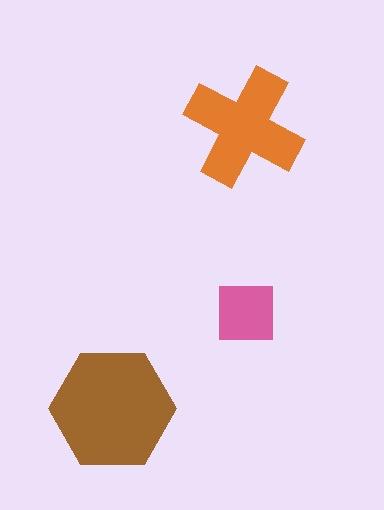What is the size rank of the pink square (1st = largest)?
3rd.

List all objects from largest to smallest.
The brown hexagon, the orange cross, the pink square.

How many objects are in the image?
There are 3 objects in the image.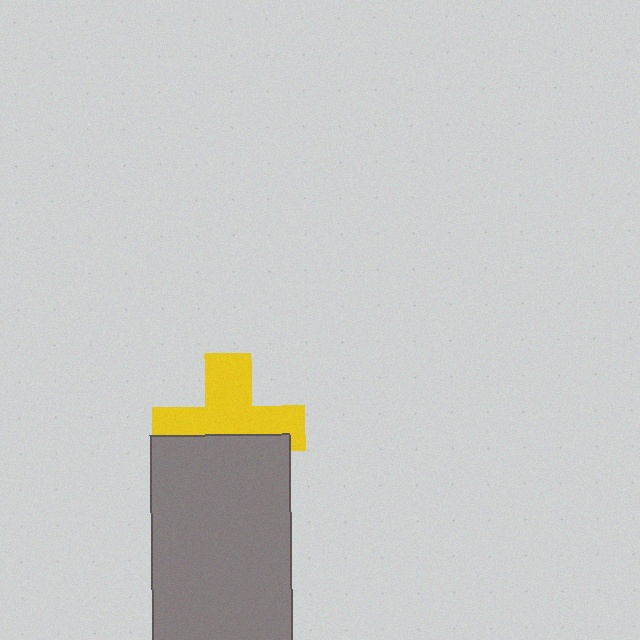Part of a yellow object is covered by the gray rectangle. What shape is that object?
It is a cross.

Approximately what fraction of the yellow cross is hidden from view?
Roughly 41% of the yellow cross is hidden behind the gray rectangle.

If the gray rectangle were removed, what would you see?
You would see the complete yellow cross.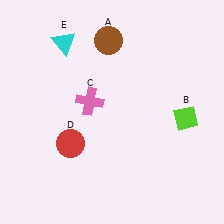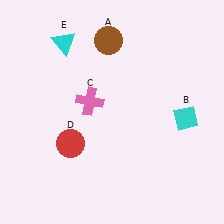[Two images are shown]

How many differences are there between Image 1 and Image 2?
There is 1 difference between the two images.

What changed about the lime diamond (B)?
In Image 1, B is lime. In Image 2, it changed to cyan.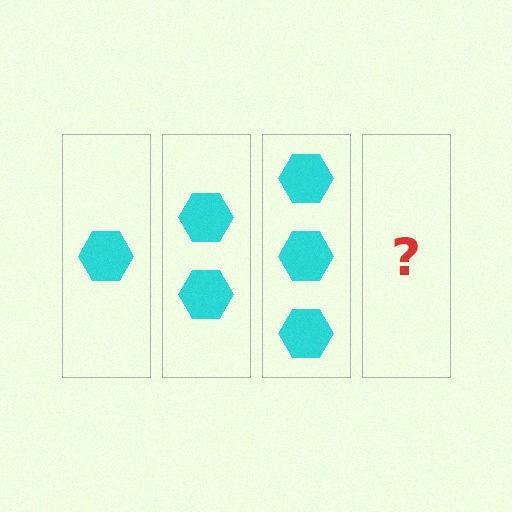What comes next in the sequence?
The next element should be 4 hexagons.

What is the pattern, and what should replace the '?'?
The pattern is that each step adds one more hexagon. The '?' should be 4 hexagons.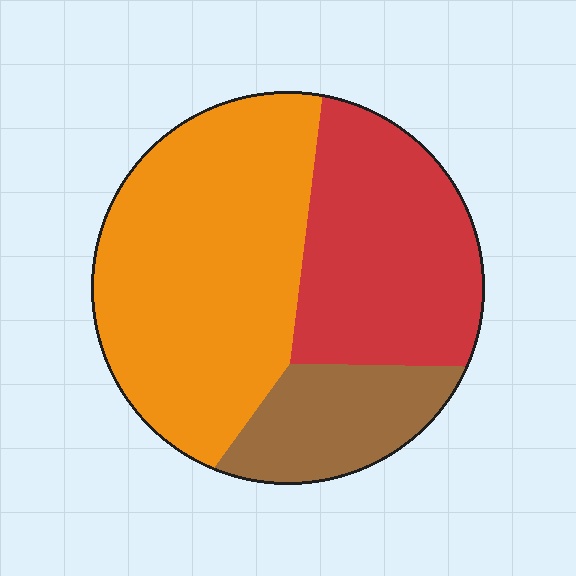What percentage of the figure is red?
Red takes up between a quarter and a half of the figure.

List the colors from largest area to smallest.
From largest to smallest: orange, red, brown.